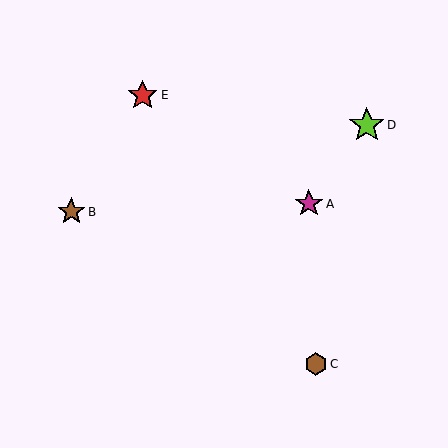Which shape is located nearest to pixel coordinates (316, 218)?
The magenta star (labeled A) at (309, 204) is nearest to that location.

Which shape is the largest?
The lime star (labeled D) is the largest.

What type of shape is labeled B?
Shape B is a brown star.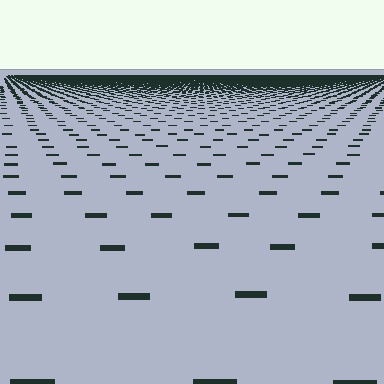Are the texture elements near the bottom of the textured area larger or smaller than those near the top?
Larger. Near the bottom, elements are closer to the viewer and appear at a bigger on-screen size.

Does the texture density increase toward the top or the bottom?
Density increases toward the top.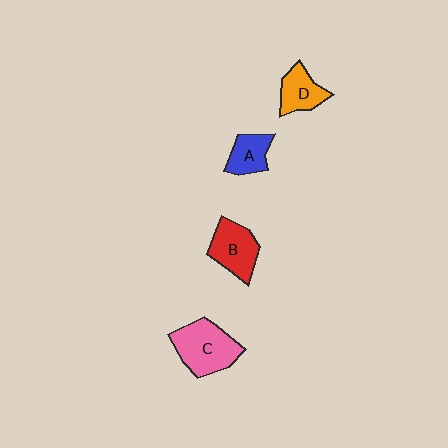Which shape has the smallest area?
Shape A (blue).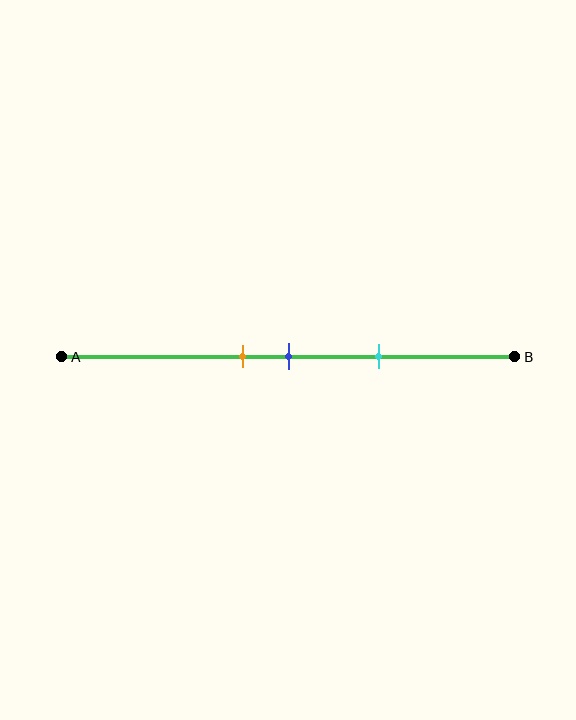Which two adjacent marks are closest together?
The orange and blue marks are the closest adjacent pair.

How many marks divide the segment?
There are 3 marks dividing the segment.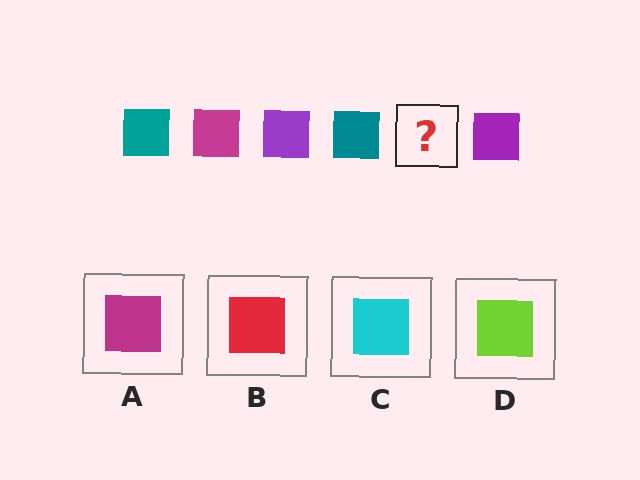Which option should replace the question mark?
Option A.